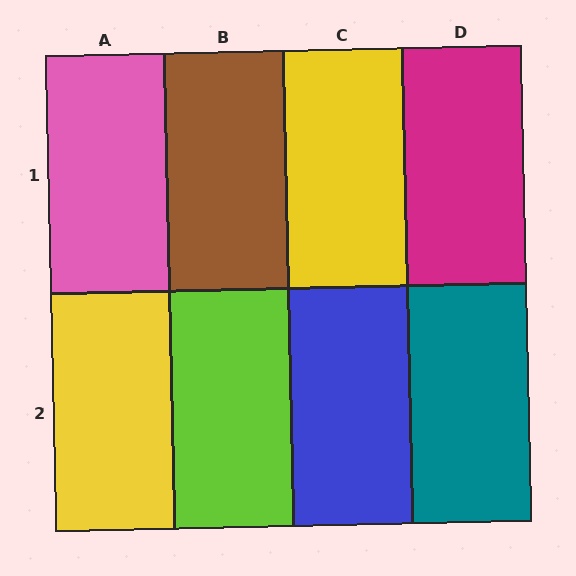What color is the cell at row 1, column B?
Brown.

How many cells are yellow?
2 cells are yellow.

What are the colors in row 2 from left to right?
Yellow, lime, blue, teal.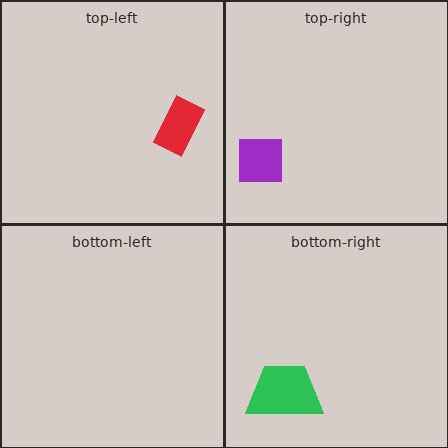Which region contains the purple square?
The top-right region.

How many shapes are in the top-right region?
1.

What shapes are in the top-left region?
The red rectangle.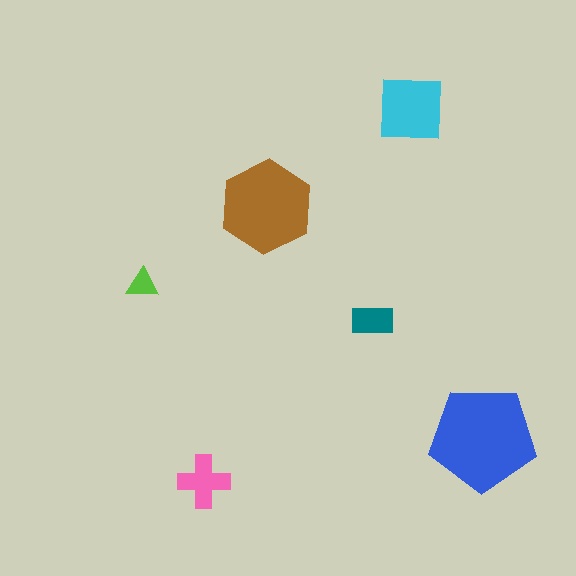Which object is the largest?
The blue pentagon.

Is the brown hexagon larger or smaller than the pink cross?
Larger.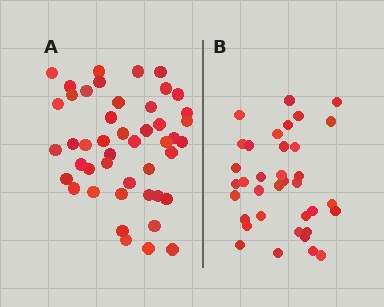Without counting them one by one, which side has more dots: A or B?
Region A (the left region) has more dots.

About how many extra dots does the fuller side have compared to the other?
Region A has roughly 10 or so more dots than region B.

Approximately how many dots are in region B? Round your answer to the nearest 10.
About 40 dots. (The exact count is 36, which rounds to 40.)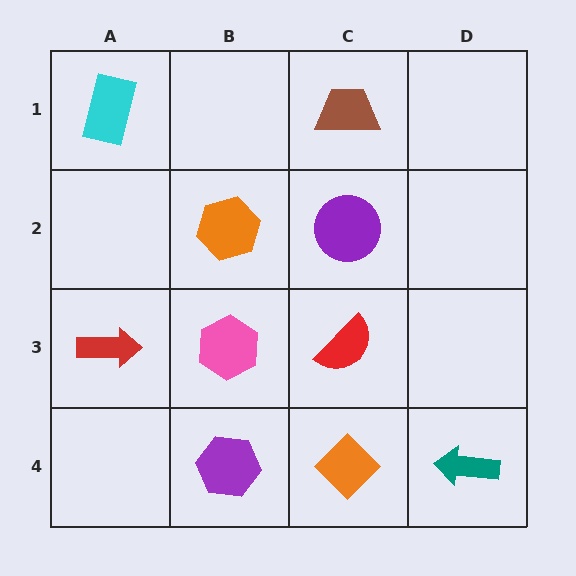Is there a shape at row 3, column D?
No, that cell is empty.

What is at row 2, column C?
A purple circle.